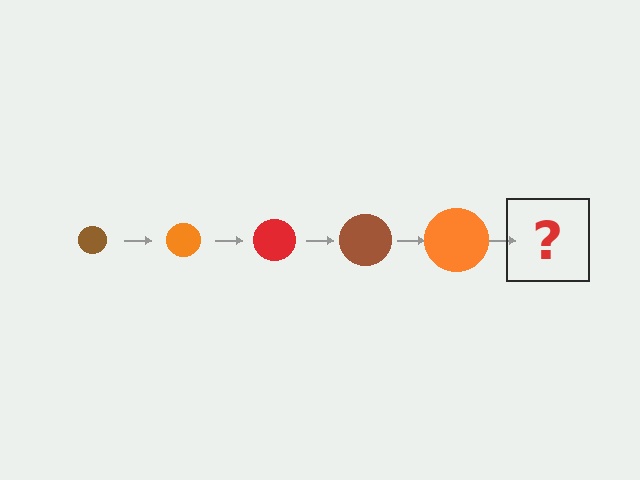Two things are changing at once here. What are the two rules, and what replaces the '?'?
The two rules are that the circle grows larger each step and the color cycles through brown, orange, and red. The '?' should be a red circle, larger than the previous one.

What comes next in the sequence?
The next element should be a red circle, larger than the previous one.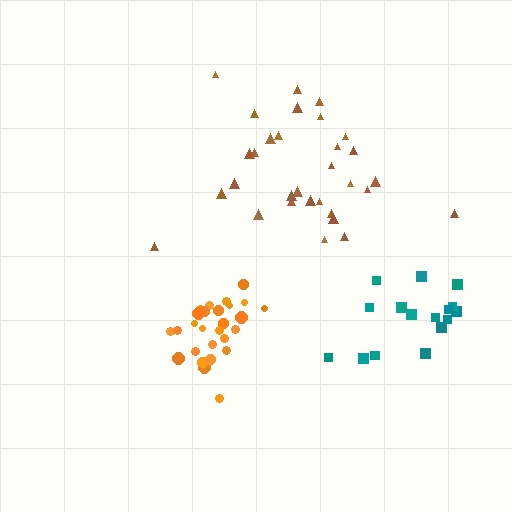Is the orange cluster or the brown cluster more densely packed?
Orange.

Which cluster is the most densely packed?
Orange.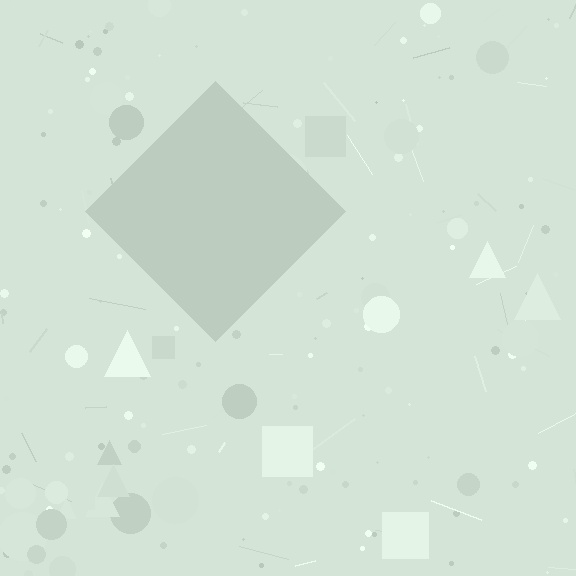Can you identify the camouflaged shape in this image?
The camouflaged shape is a diamond.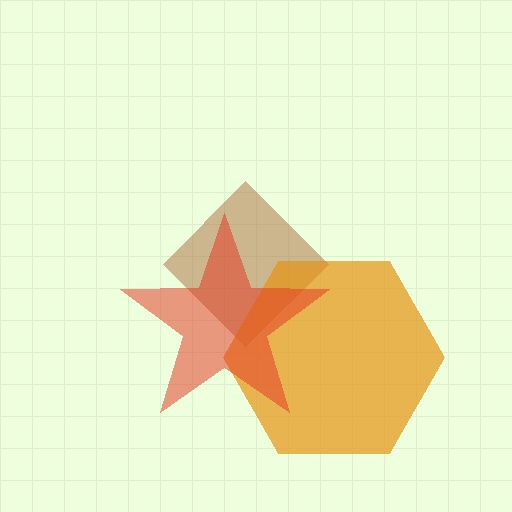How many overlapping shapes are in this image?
There are 3 overlapping shapes in the image.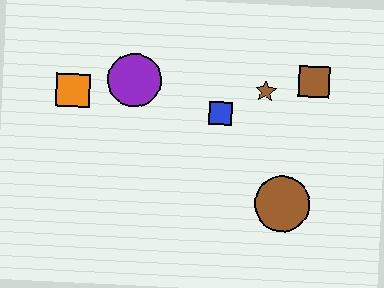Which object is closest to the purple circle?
The orange square is closest to the purple circle.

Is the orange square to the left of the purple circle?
Yes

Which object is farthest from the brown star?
The orange square is farthest from the brown star.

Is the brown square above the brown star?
Yes